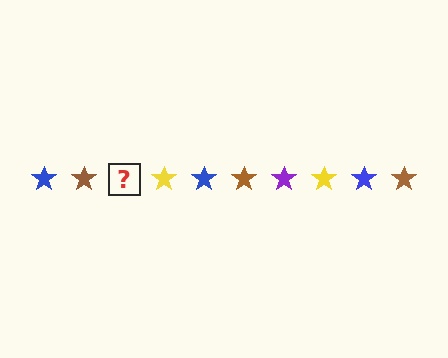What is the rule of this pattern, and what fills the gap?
The rule is that the pattern cycles through blue, brown, purple, yellow stars. The gap should be filled with a purple star.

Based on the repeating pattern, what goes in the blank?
The blank should be a purple star.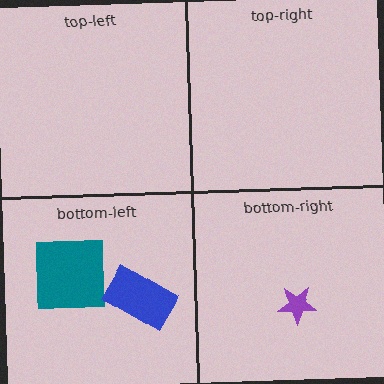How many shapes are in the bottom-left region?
2.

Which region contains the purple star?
The bottom-right region.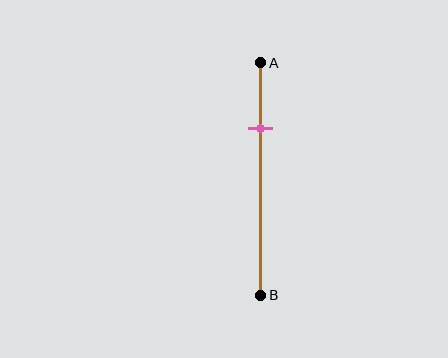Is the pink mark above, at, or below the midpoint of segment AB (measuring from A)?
The pink mark is above the midpoint of segment AB.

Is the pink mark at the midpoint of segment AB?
No, the mark is at about 30% from A, not at the 50% midpoint.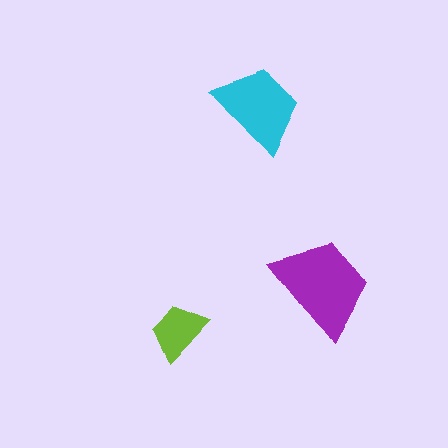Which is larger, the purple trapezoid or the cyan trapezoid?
The purple one.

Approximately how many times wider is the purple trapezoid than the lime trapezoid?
About 1.5 times wider.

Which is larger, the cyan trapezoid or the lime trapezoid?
The cyan one.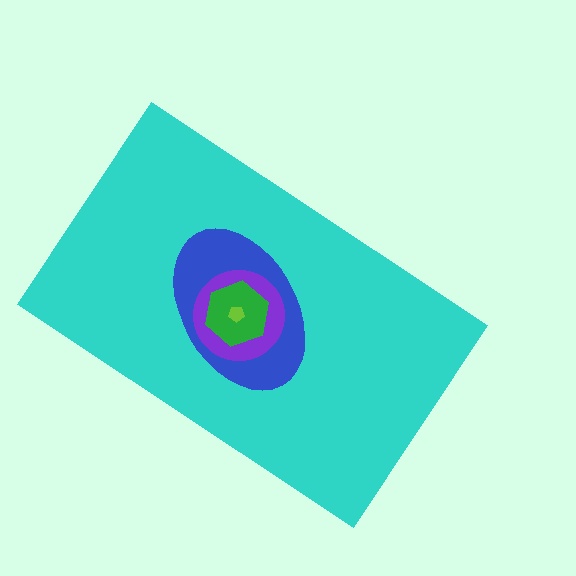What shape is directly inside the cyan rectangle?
The blue ellipse.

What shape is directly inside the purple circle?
The green hexagon.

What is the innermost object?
The lime pentagon.